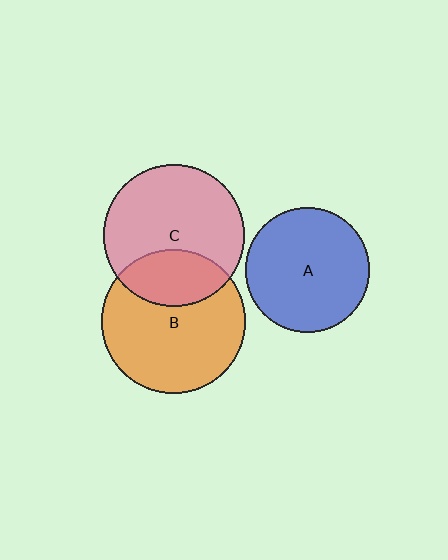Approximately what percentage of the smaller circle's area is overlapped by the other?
Approximately 30%.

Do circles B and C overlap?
Yes.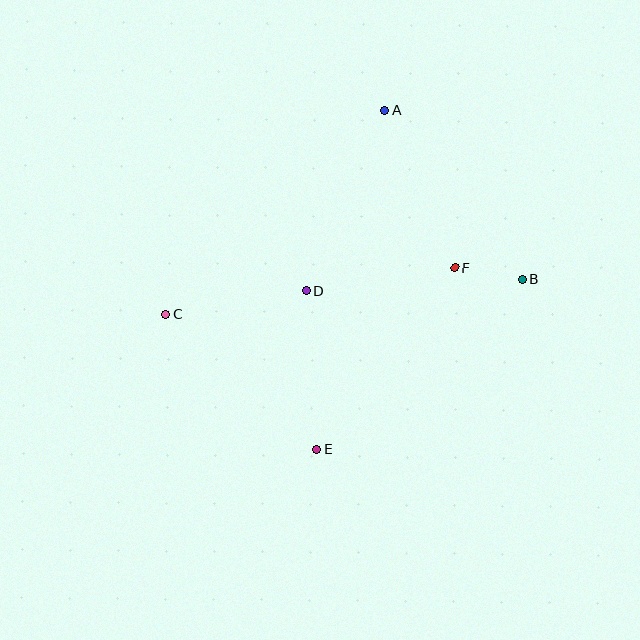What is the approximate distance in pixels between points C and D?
The distance between C and D is approximately 142 pixels.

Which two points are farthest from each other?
Points B and C are farthest from each other.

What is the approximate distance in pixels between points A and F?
The distance between A and F is approximately 173 pixels.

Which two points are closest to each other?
Points B and F are closest to each other.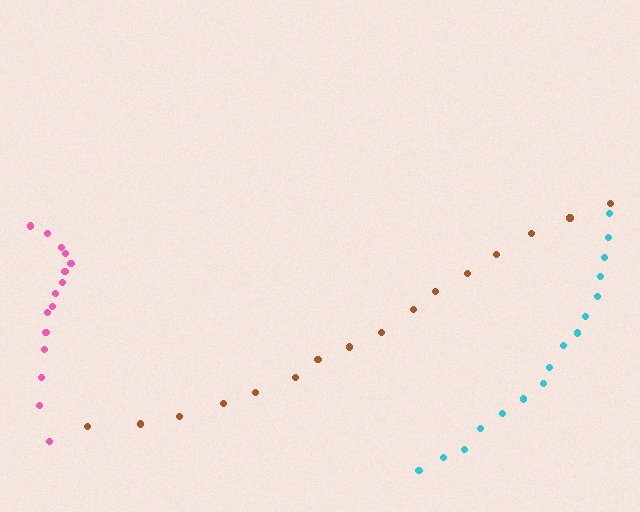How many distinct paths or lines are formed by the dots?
There are 3 distinct paths.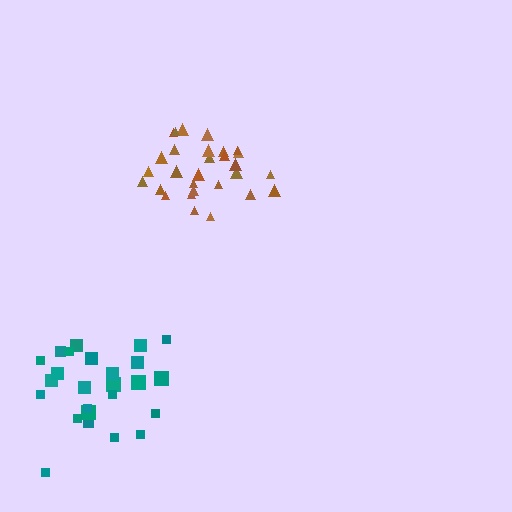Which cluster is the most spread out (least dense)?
Teal.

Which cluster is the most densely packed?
Brown.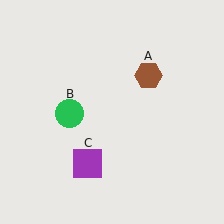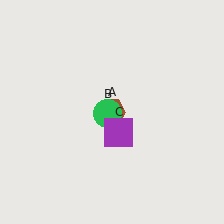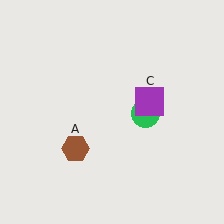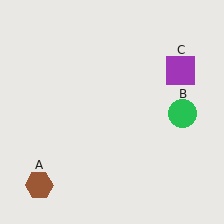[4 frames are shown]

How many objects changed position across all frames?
3 objects changed position: brown hexagon (object A), green circle (object B), purple square (object C).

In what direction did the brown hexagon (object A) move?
The brown hexagon (object A) moved down and to the left.